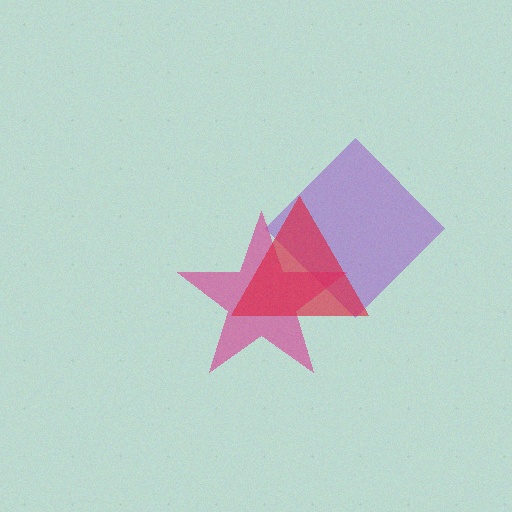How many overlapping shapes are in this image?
There are 3 overlapping shapes in the image.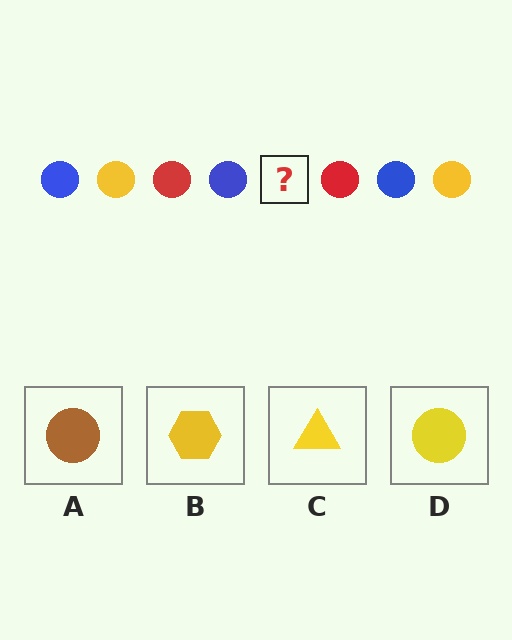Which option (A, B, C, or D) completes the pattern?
D.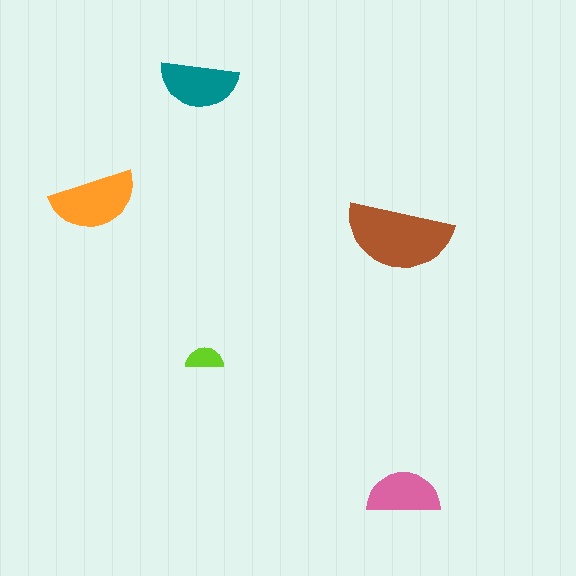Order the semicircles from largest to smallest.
the brown one, the orange one, the teal one, the pink one, the lime one.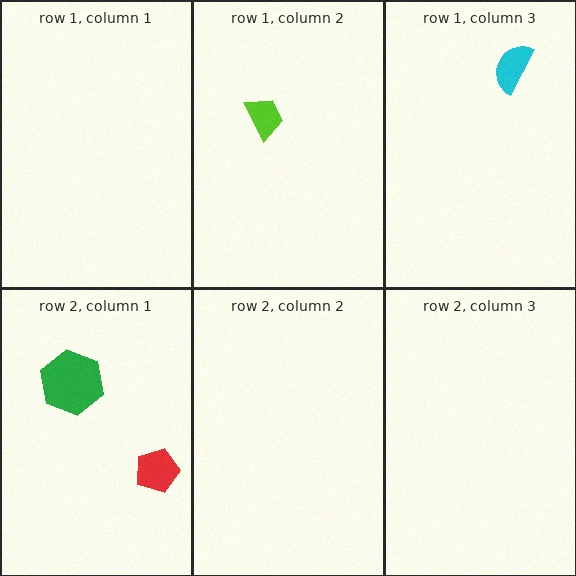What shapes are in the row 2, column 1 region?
The green hexagon, the red pentagon.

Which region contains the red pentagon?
The row 2, column 1 region.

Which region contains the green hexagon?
The row 2, column 1 region.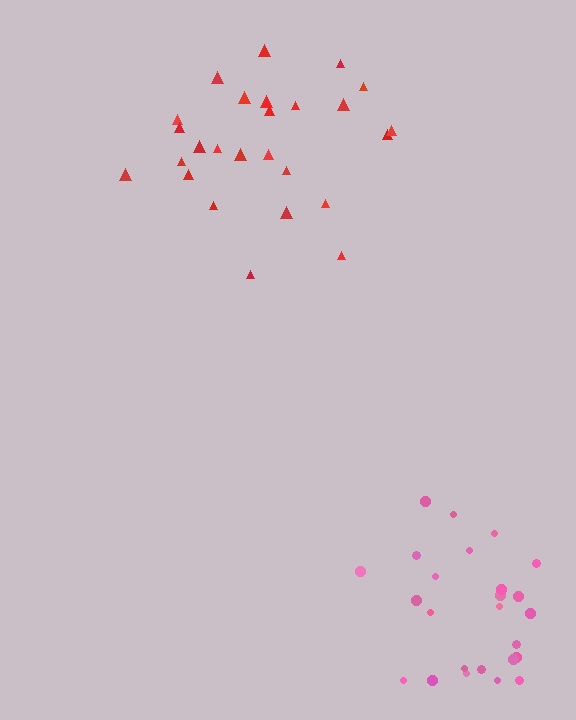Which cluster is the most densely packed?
Red.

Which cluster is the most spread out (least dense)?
Pink.